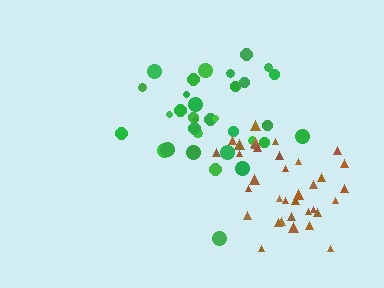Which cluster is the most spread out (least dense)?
Green.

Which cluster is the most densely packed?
Brown.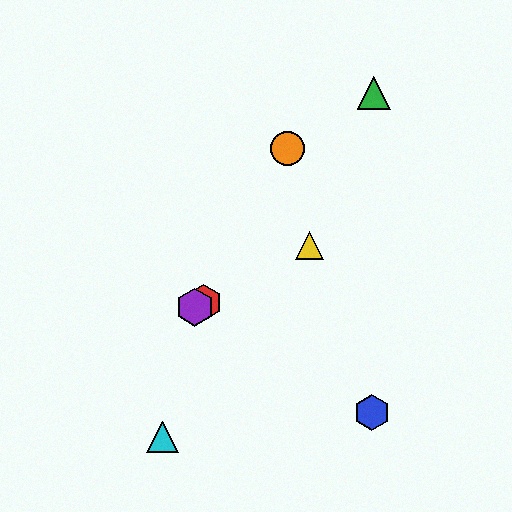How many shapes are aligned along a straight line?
3 shapes (the red hexagon, the yellow triangle, the purple hexagon) are aligned along a straight line.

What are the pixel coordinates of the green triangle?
The green triangle is at (374, 93).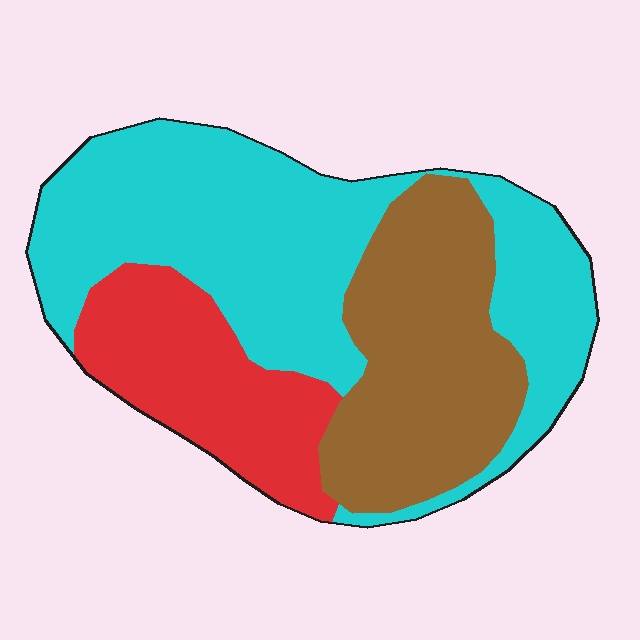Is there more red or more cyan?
Cyan.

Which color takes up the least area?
Red, at roughly 20%.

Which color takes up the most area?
Cyan, at roughly 50%.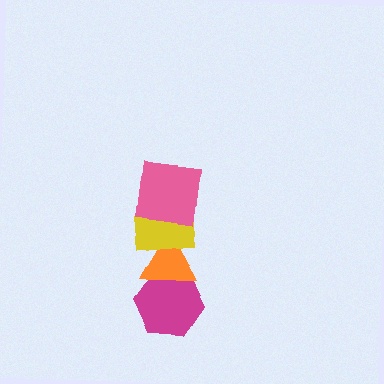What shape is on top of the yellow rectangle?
The pink square is on top of the yellow rectangle.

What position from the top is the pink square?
The pink square is 1st from the top.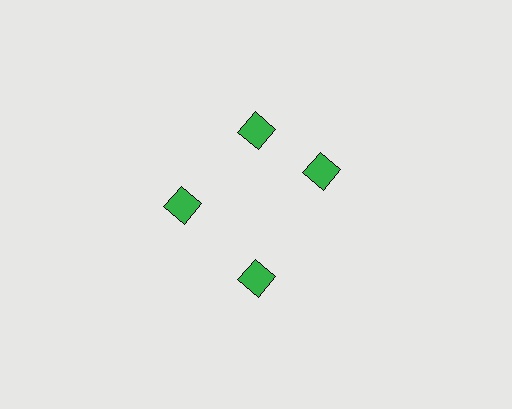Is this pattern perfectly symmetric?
No. The 4 green squares are arranged in a ring, but one element near the 3 o'clock position is rotated out of alignment along the ring, breaking the 4-fold rotational symmetry.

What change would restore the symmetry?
The symmetry would be restored by rotating it back into even spacing with its neighbors so that all 4 squares sit at equal angles and equal distance from the center.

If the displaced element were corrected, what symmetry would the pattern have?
It would have 4-fold rotational symmetry — the pattern would map onto itself every 90 degrees.